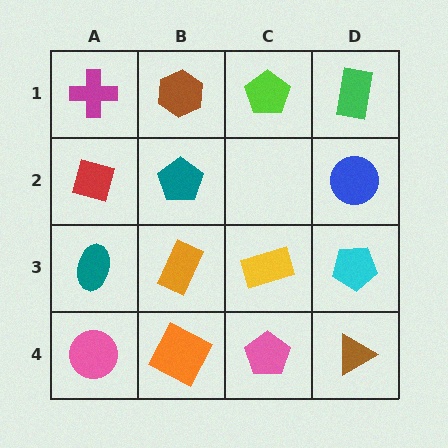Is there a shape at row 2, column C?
No, that cell is empty.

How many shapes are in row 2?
3 shapes.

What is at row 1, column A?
A magenta cross.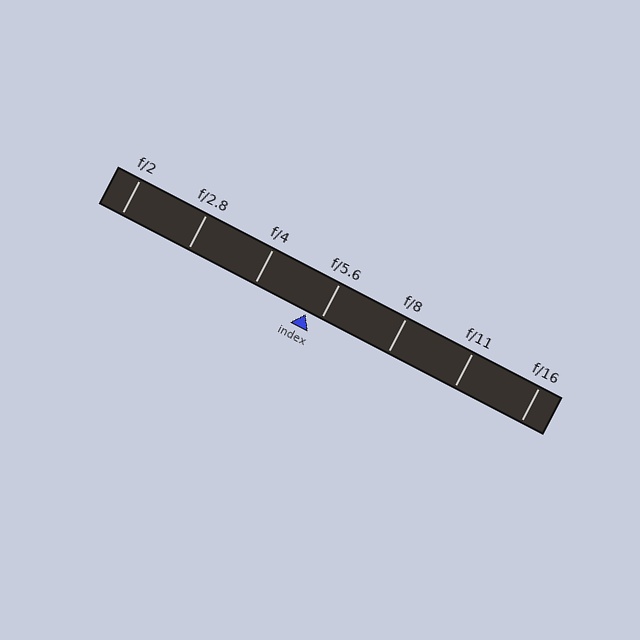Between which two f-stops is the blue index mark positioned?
The index mark is between f/4 and f/5.6.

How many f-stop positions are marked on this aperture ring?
There are 7 f-stop positions marked.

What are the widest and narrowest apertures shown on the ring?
The widest aperture shown is f/2 and the narrowest is f/16.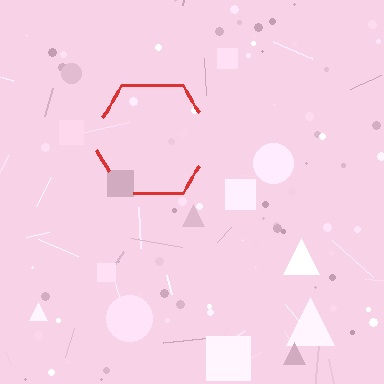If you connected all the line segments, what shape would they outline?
They would outline a hexagon.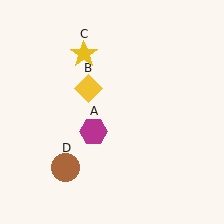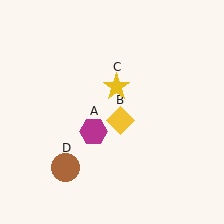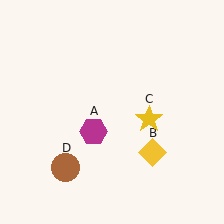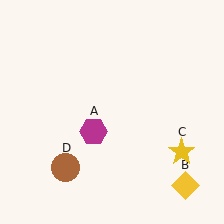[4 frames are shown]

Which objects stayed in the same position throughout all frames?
Magenta hexagon (object A) and brown circle (object D) remained stationary.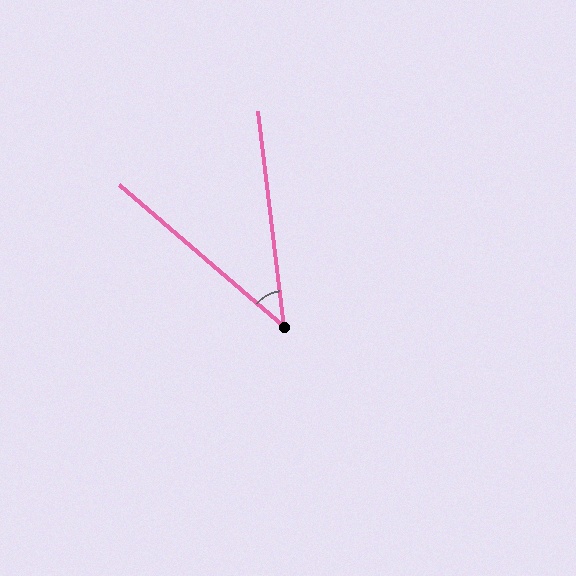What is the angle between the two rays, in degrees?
Approximately 42 degrees.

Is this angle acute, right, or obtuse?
It is acute.